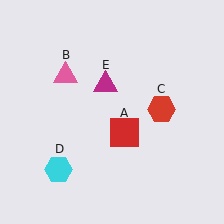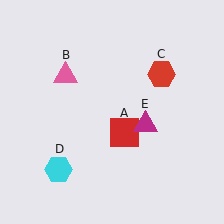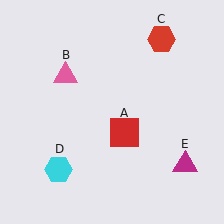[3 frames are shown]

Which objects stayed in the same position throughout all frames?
Red square (object A) and pink triangle (object B) and cyan hexagon (object D) remained stationary.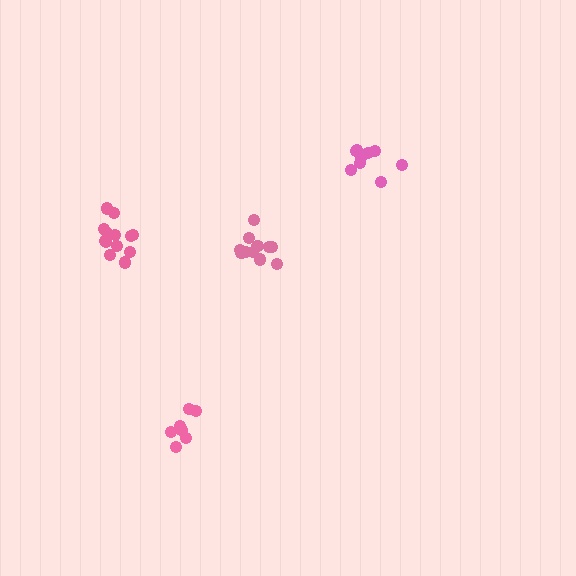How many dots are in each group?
Group 1: 13 dots, Group 2: 11 dots, Group 3: 8 dots, Group 4: 10 dots (42 total).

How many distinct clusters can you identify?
There are 4 distinct clusters.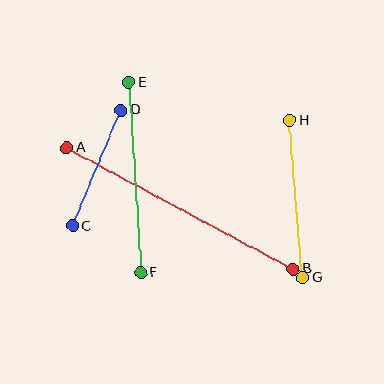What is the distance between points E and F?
The distance is approximately 191 pixels.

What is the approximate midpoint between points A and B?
The midpoint is at approximately (180, 208) pixels.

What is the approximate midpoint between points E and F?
The midpoint is at approximately (135, 177) pixels.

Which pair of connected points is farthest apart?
Points A and B are farthest apart.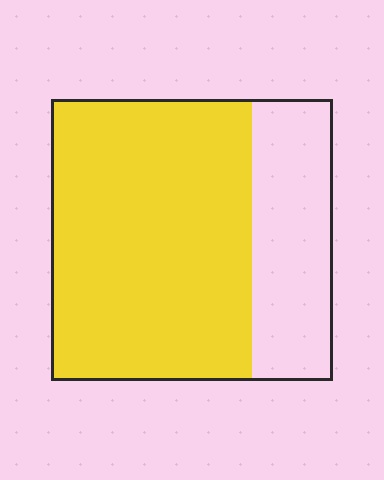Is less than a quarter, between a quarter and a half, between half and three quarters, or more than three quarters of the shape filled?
Between half and three quarters.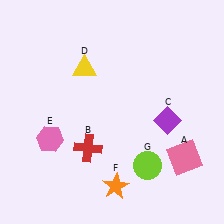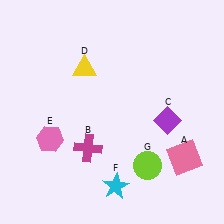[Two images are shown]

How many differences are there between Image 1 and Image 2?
There are 2 differences between the two images.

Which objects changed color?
B changed from red to magenta. F changed from orange to cyan.